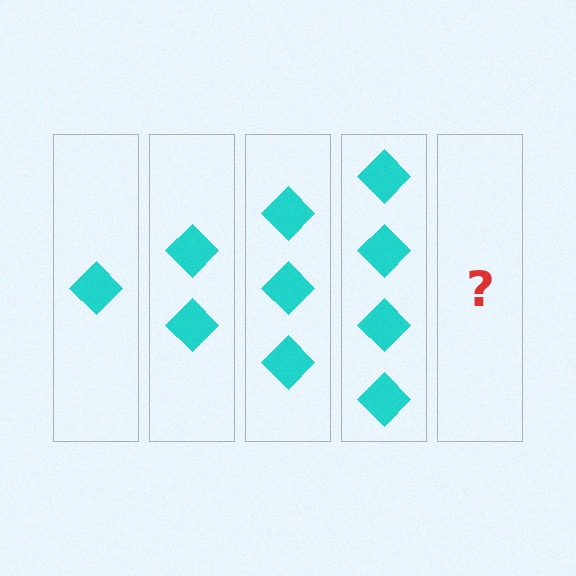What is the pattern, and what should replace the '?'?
The pattern is that each step adds one more diamond. The '?' should be 5 diamonds.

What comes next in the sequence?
The next element should be 5 diamonds.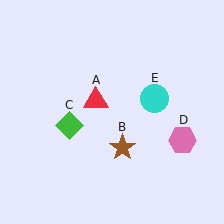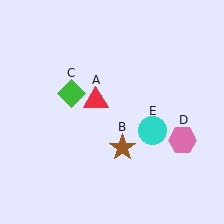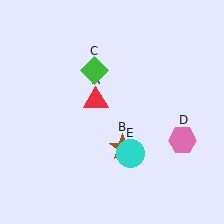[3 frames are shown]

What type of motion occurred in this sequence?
The green diamond (object C), cyan circle (object E) rotated clockwise around the center of the scene.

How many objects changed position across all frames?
2 objects changed position: green diamond (object C), cyan circle (object E).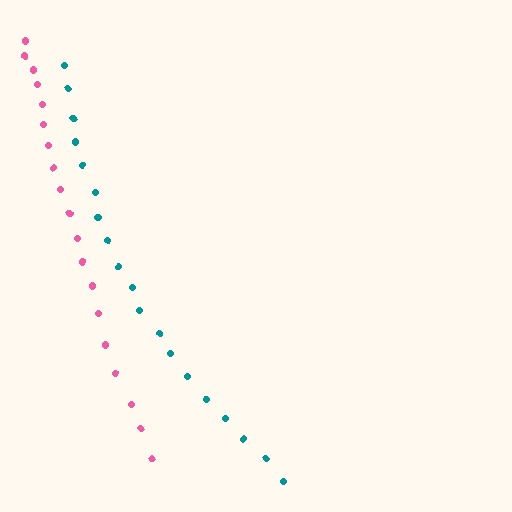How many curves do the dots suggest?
There are 2 distinct paths.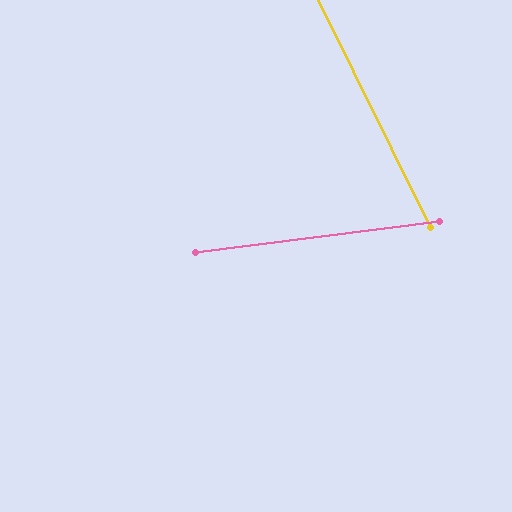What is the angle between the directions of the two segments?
Approximately 71 degrees.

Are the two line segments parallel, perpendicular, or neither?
Neither parallel nor perpendicular — they differ by about 71°.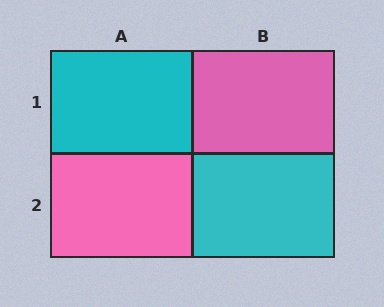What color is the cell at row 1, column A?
Cyan.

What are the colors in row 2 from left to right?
Pink, cyan.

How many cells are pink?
2 cells are pink.